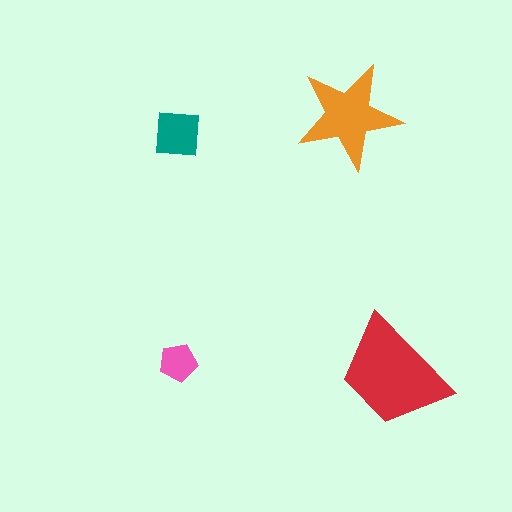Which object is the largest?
The red trapezoid.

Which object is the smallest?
The pink pentagon.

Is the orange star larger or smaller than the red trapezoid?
Smaller.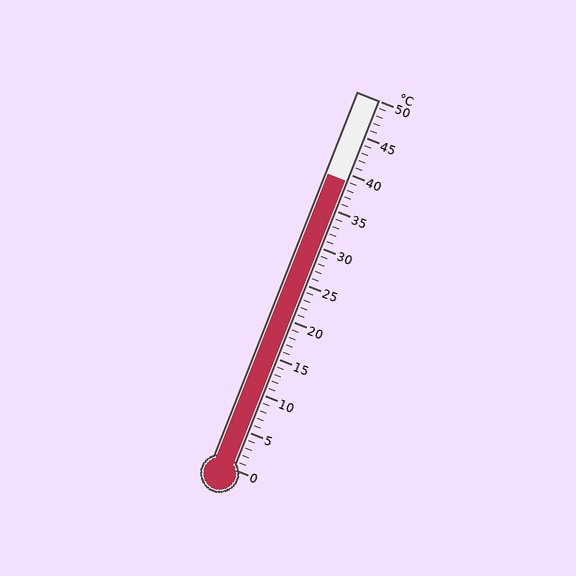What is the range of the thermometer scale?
The thermometer scale ranges from 0°C to 50°C.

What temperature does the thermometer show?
The thermometer shows approximately 39°C.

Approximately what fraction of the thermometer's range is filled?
The thermometer is filled to approximately 80% of its range.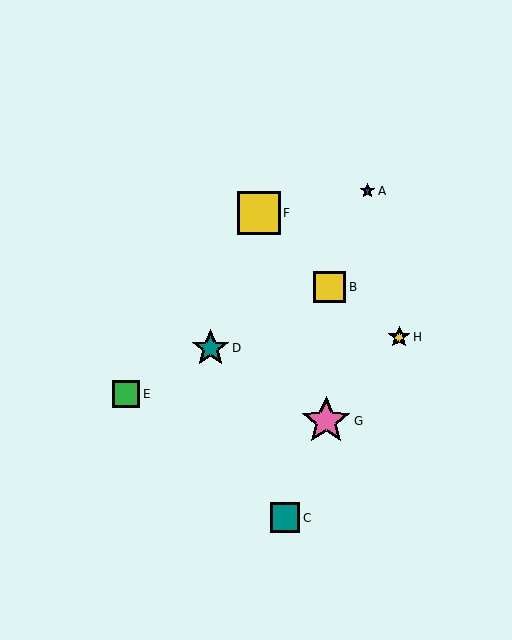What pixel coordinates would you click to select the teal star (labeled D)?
Click at (210, 348) to select the teal star D.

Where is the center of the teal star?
The center of the teal star is at (210, 348).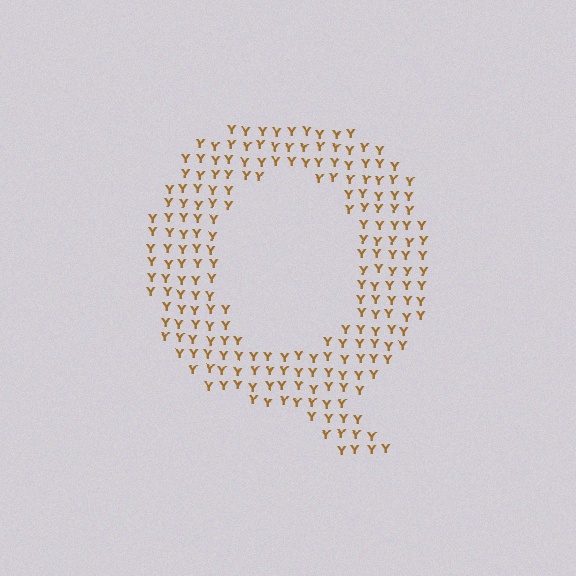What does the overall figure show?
The overall figure shows the letter Q.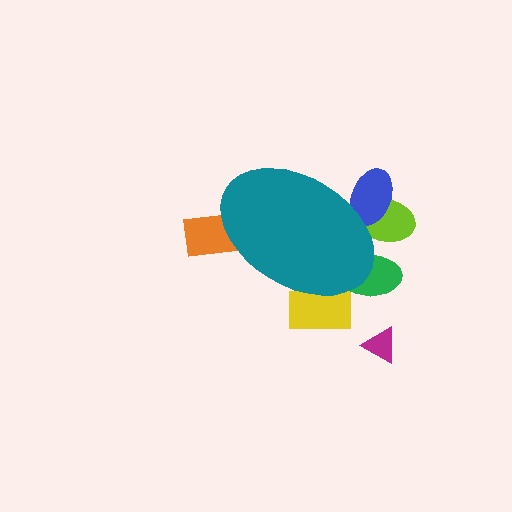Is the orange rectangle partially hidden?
Yes, the orange rectangle is partially hidden behind the teal ellipse.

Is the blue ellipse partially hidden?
Yes, the blue ellipse is partially hidden behind the teal ellipse.